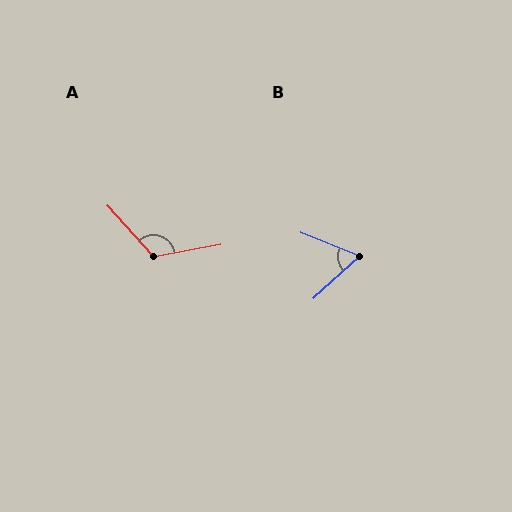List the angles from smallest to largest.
B (65°), A (122°).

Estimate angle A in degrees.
Approximately 122 degrees.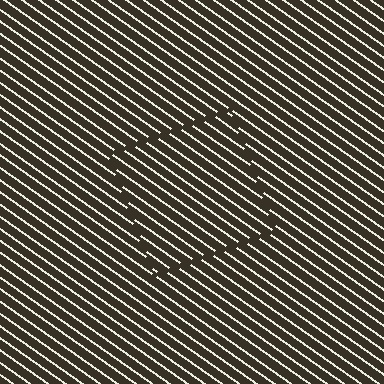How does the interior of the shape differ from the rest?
The interior of the shape contains the same grating, shifted by half a period — the contour is defined by the phase discontinuity where line-ends from the inner and outer gratings abut.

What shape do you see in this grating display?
An illusory square. The interior of the shape contains the same grating, shifted by half a period — the contour is defined by the phase discontinuity where line-ends from the inner and outer gratings abut.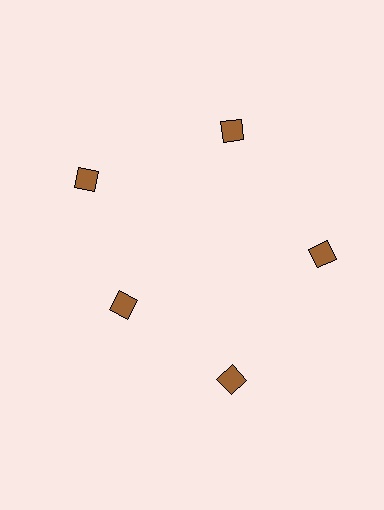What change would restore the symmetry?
The symmetry would be restored by moving it outward, back onto the ring so that all 5 diamonds sit at equal angles and equal distance from the center.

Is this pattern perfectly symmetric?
No. The 5 brown diamonds are arranged in a ring, but one element near the 8 o'clock position is pulled inward toward the center, breaking the 5-fold rotational symmetry.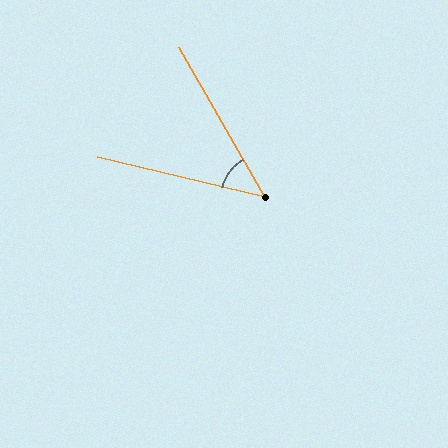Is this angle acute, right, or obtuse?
It is acute.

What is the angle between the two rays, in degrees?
Approximately 47 degrees.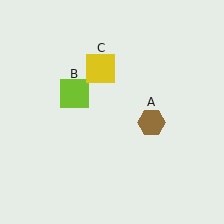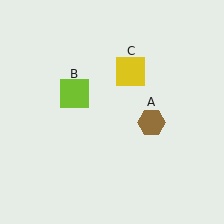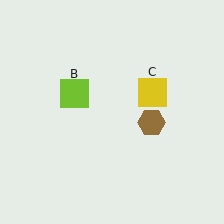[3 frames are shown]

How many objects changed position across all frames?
1 object changed position: yellow square (object C).